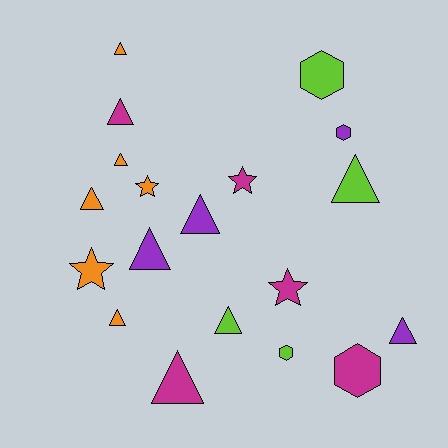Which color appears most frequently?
Orange, with 6 objects.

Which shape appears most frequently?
Triangle, with 11 objects.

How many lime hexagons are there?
There are 2 lime hexagons.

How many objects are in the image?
There are 19 objects.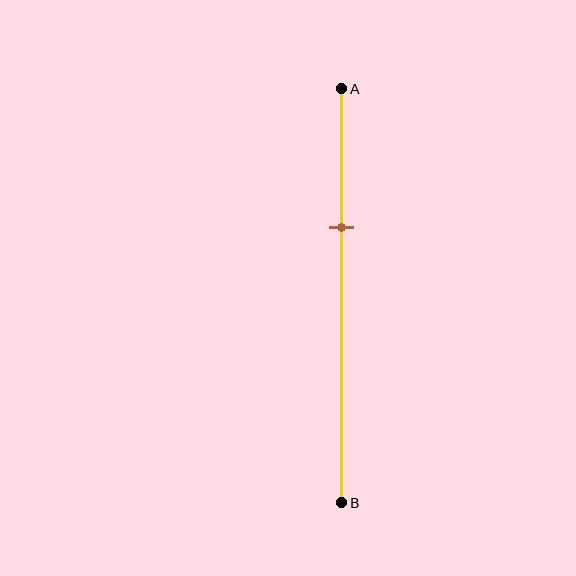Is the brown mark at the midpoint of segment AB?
No, the mark is at about 35% from A, not at the 50% midpoint.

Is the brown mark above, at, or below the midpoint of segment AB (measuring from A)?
The brown mark is above the midpoint of segment AB.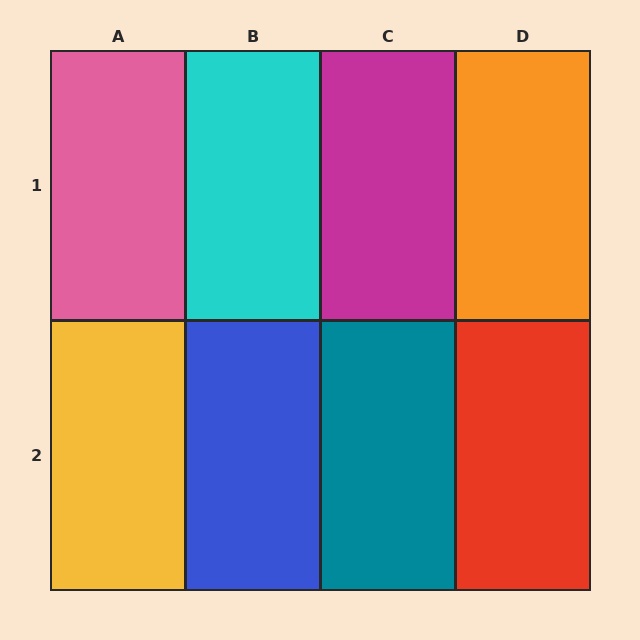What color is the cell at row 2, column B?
Blue.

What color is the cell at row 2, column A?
Yellow.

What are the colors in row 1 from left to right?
Pink, cyan, magenta, orange.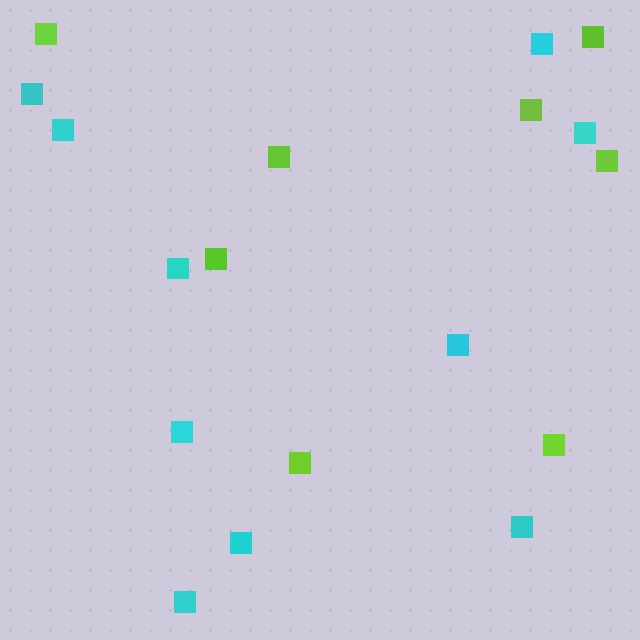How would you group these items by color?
There are 2 groups: one group of cyan squares (10) and one group of lime squares (8).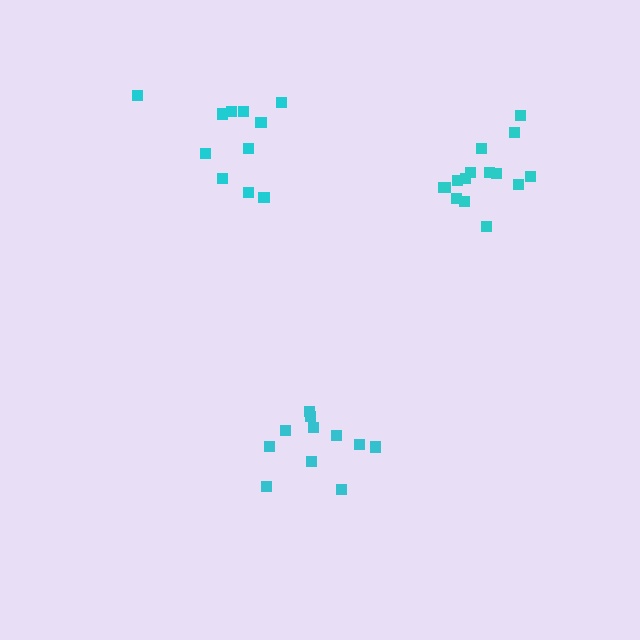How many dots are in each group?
Group 1: 11 dots, Group 2: 15 dots, Group 3: 11 dots (37 total).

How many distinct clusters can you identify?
There are 3 distinct clusters.